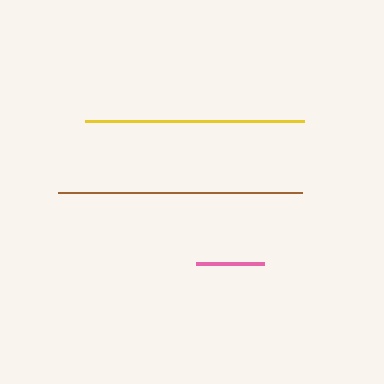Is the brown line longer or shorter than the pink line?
The brown line is longer than the pink line.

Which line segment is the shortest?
The pink line is the shortest at approximately 68 pixels.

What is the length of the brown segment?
The brown segment is approximately 243 pixels long.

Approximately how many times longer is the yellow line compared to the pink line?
The yellow line is approximately 3.2 times the length of the pink line.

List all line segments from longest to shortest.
From longest to shortest: brown, yellow, pink.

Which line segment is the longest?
The brown line is the longest at approximately 243 pixels.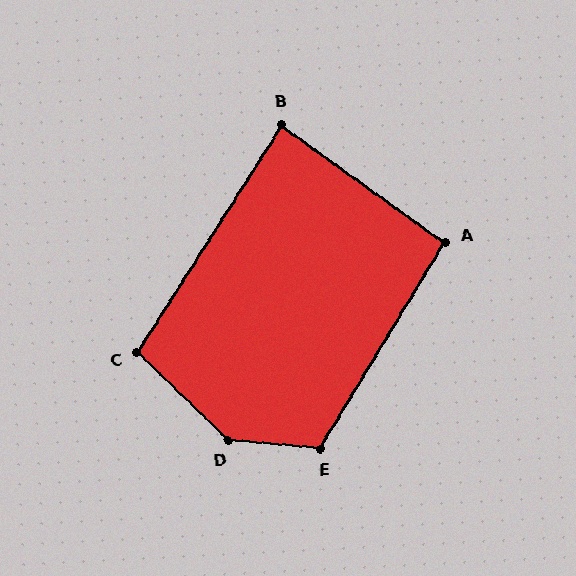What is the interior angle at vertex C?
Approximately 102 degrees (obtuse).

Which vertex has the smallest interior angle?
B, at approximately 87 degrees.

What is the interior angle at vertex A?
Approximately 95 degrees (approximately right).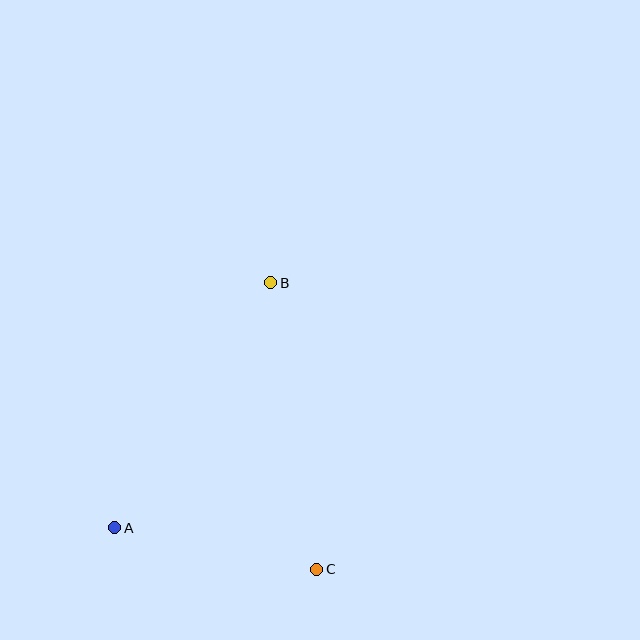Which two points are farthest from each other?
Points A and B are farthest from each other.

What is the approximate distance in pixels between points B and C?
The distance between B and C is approximately 290 pixels.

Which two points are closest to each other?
Points A and C are closest to each other.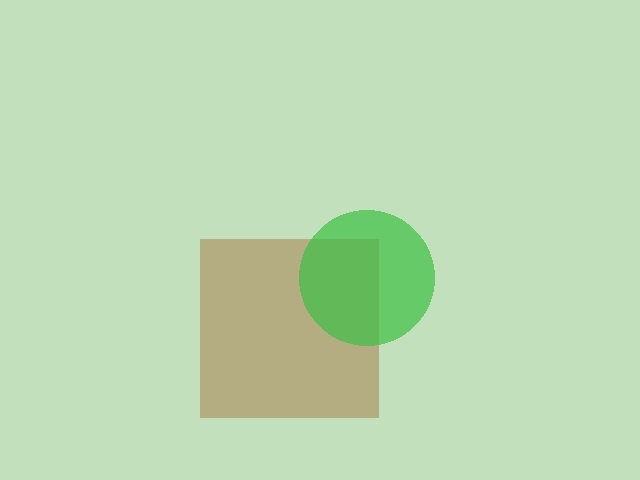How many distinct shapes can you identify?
There are 2 distinct shapes: a brown square, a green circle.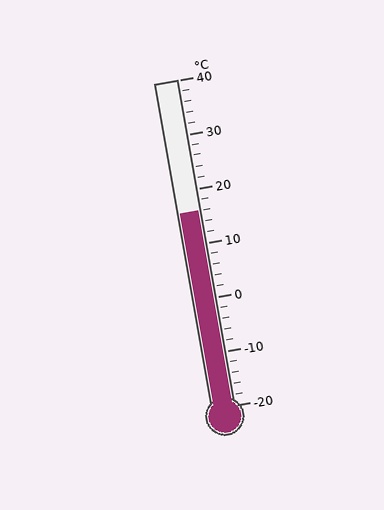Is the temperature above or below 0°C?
The temperature is above 0°C.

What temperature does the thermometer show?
The thermometer shows approximately 16°C.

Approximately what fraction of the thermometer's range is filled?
The thermometer is filled to approximately 60% of its range.